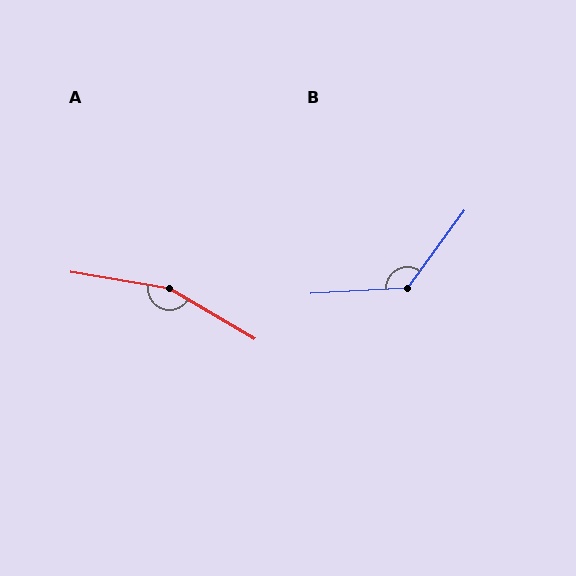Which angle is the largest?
A, at approximately 159 degrees.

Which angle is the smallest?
B, at approximately 130 degrees.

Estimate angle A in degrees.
Approximately 159 degrees.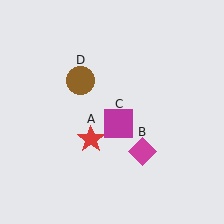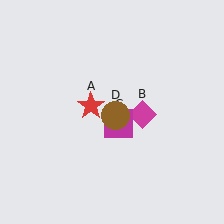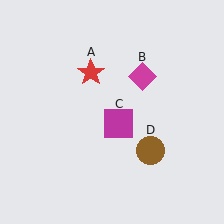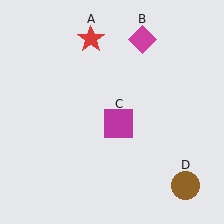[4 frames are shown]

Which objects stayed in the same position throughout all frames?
Magenta square (object C) remained stationary.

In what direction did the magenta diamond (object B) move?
The magenta diamond (object B) moved up.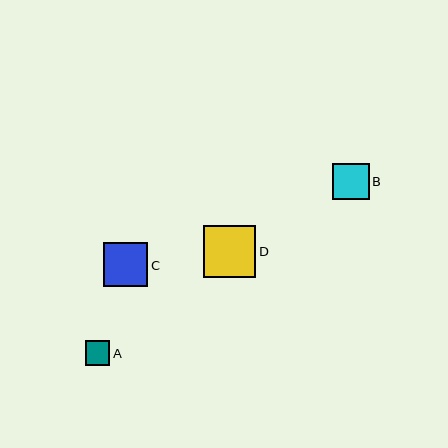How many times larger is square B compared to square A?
Square B is approximately 1.5 times the size of square A.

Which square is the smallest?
Square A is the smallest with a size of approximately 24 pixels.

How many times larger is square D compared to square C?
Square D is approximately 1.2 times the size of square C.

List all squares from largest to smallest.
From largest to smallest: D, C, B, A.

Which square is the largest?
Square D is the largest with a size of approximately 52 pixels.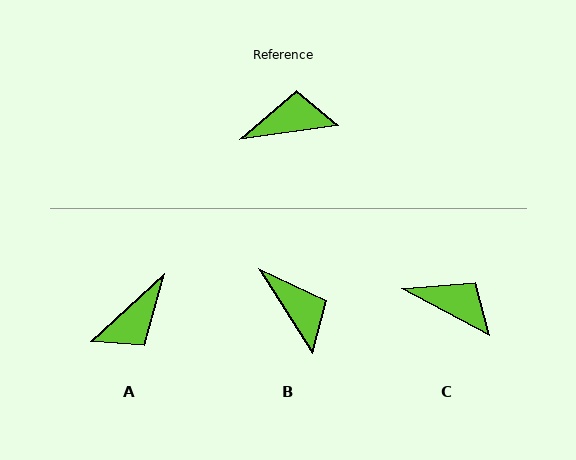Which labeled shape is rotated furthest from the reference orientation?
A, about 146 degrees away.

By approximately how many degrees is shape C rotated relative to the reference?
Approximately 36 degrees clockwise.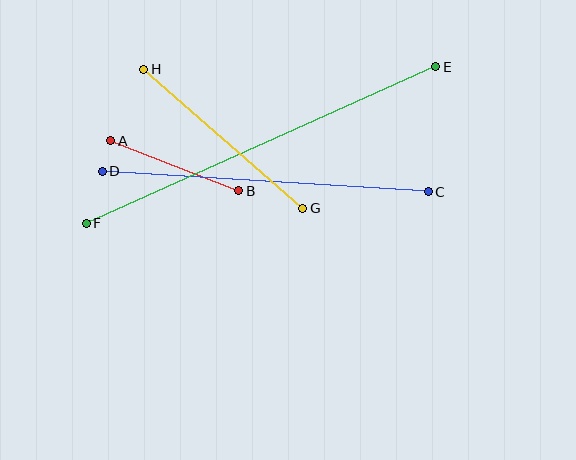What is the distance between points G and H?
The distance is approximately 211 pixels.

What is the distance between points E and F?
The distance is approximately 383 pixels.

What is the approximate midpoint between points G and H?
The midpoint is at approximately (223, 139) pixels.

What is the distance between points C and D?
The distance is approximately 327 pixels.